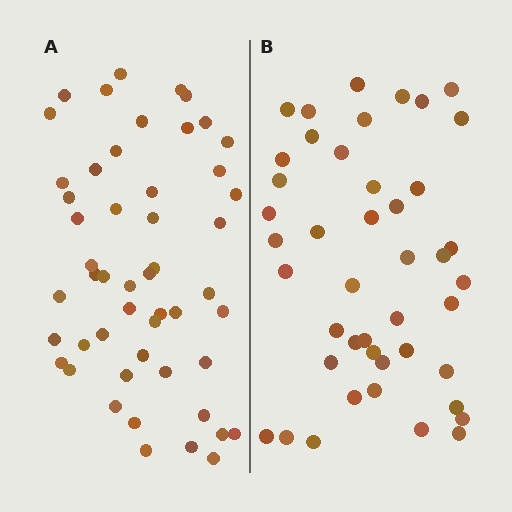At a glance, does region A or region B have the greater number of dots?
Region A (the left region) has more dots.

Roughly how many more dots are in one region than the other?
Region A has roughly 8 or so more dots than region B.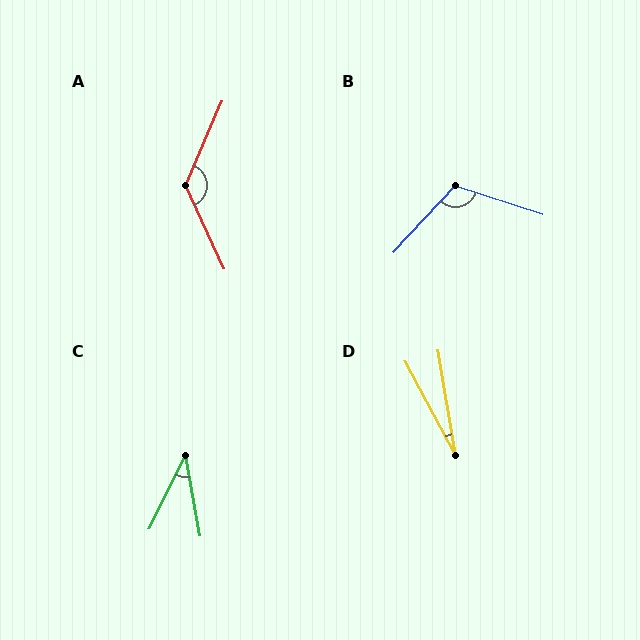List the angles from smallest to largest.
D (19°), C (37°), B (115°), A (132°).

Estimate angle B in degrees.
Approximately 115 degrees.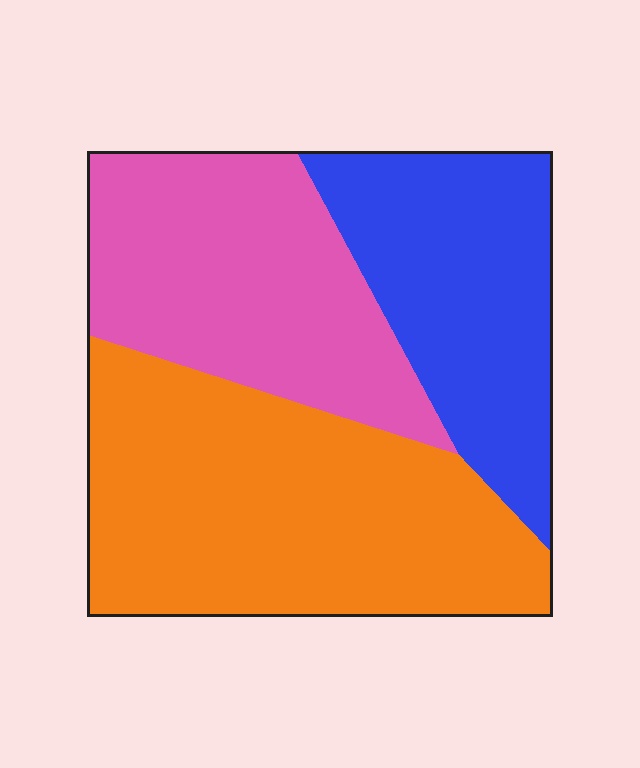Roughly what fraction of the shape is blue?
Blue covers around 25% of the shape.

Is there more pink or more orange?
Orange.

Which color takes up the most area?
Orange, at roughly 45%.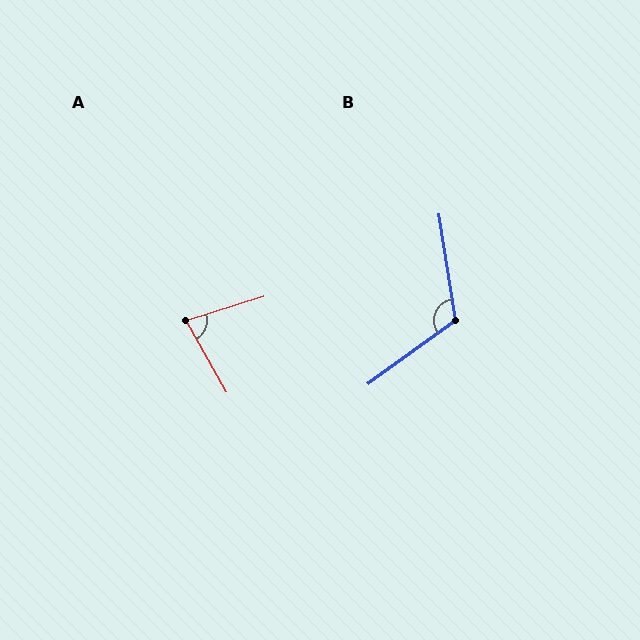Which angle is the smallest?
A, at approximately 78 degrees.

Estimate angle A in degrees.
Approximately 78 degrees.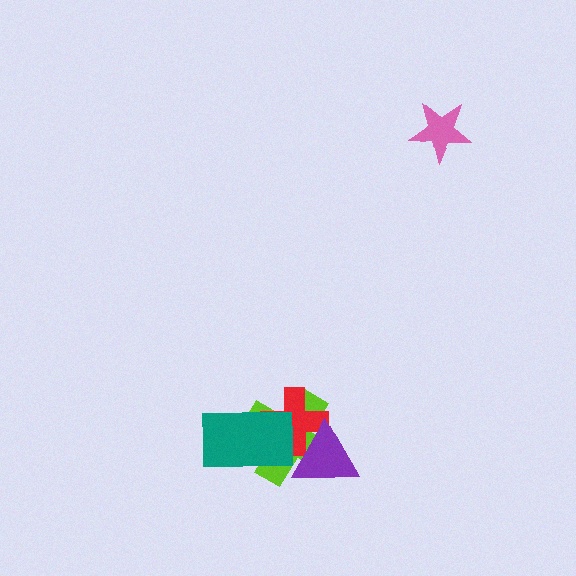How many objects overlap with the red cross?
3 objects overlap with the red cross.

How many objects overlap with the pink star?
0 objects overlap with the pink star.